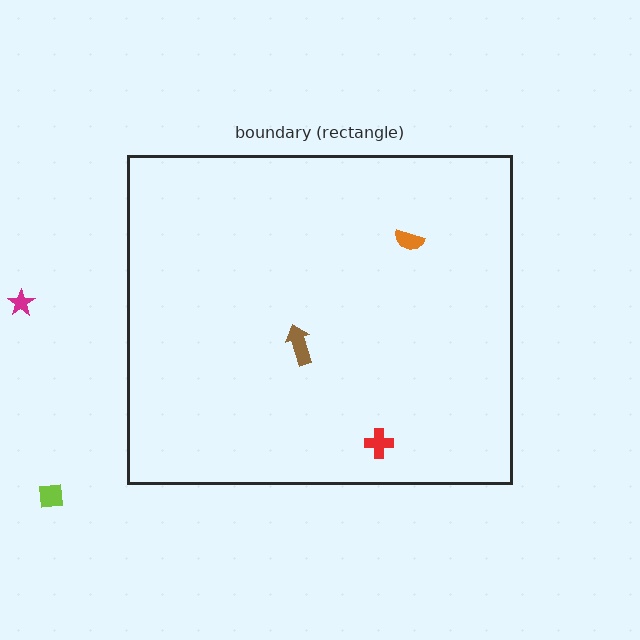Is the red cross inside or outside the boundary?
Inside.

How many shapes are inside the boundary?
3 inside, 2 outside.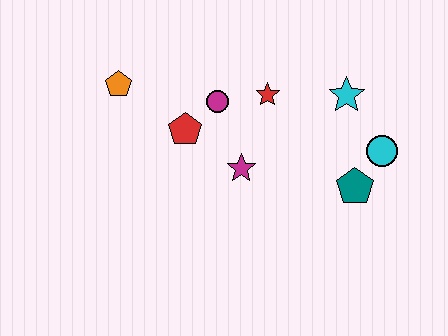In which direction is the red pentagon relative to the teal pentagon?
The red pentagon is to the left of the teal pentagon.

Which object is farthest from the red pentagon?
The cyan circle is farthest from the red pentagon.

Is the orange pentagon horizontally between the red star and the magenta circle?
No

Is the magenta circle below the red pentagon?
No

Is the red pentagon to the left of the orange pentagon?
No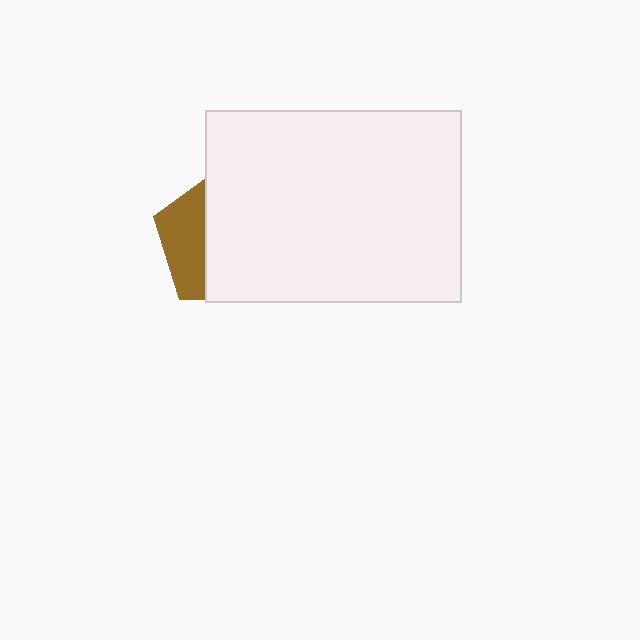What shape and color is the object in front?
The object in front is a white rectangle.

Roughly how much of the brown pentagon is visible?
A small part of it is visible (roughly 32%).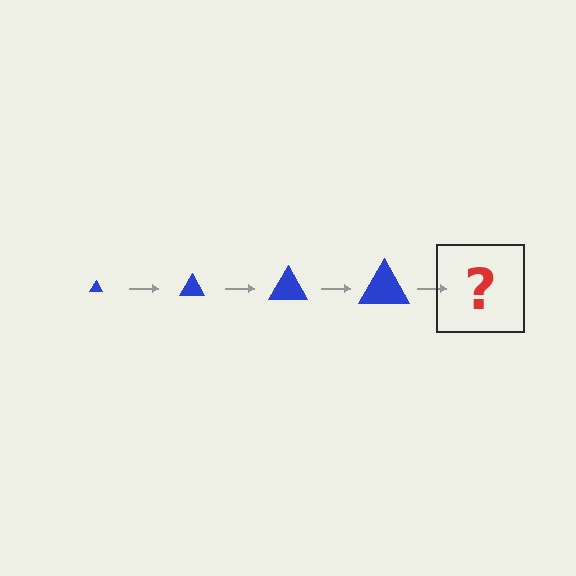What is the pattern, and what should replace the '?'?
The pattern is that the triangle gets progressively larger each step. The '?' should be a blue triangle, larger than the previous one.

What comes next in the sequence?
The next element should be a blue triangle, larger than the previous one.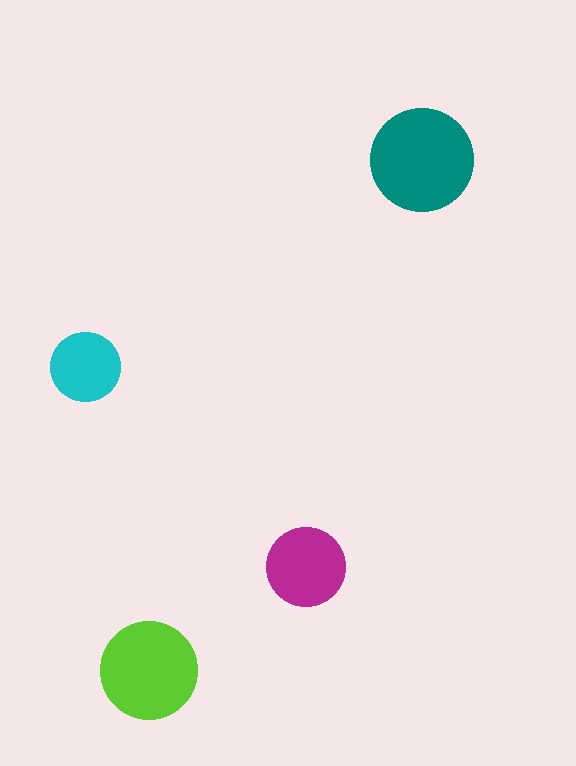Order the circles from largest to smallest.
the teal one, the lime one, the magenta one, the cyan one.